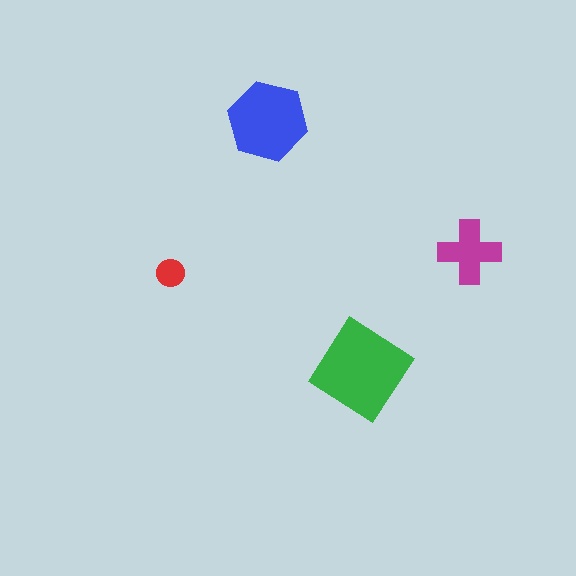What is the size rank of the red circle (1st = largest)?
4th.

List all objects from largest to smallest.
The green diamond, the blue hexagon, the magenta cross, the red circle.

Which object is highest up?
The blue hexagon is topmost.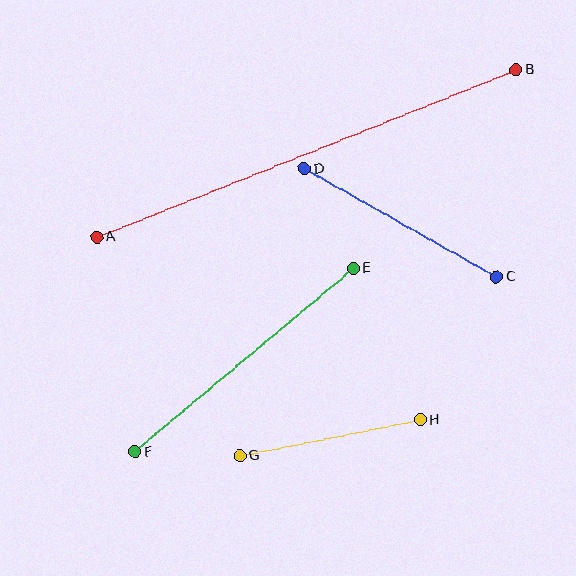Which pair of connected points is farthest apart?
Points A and B are farthest apart.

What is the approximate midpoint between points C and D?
The midpoint is at approximately (400, 223) pixels.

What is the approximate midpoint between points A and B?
The midpoint is at approximately (306, 153) pixels.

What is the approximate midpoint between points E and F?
The midpoint is at approximately (244, 360) pixels.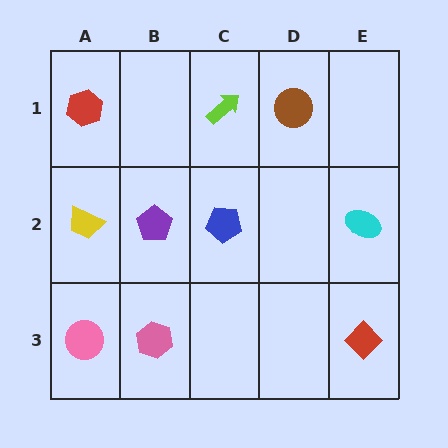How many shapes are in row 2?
4 shapes.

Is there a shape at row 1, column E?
No, that cell is empty.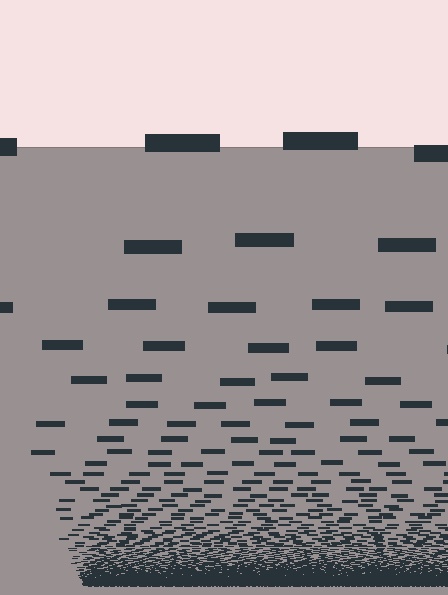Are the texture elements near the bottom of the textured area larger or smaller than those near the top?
Smaller. The gradient is inverted — elements near the bottom are smaller and denser.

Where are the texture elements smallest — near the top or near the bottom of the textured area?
Near the bottom.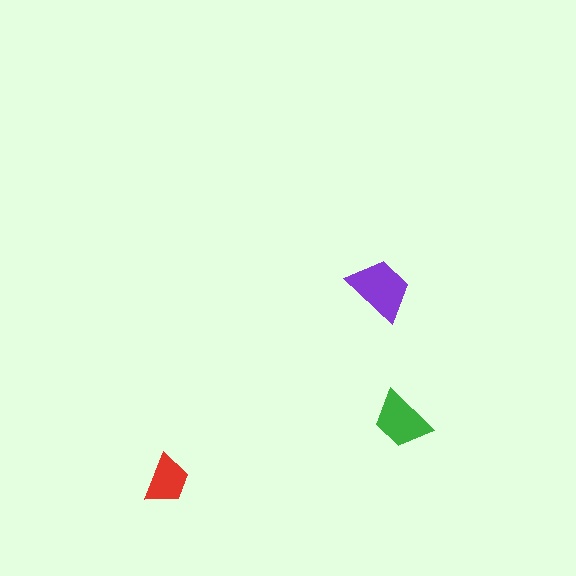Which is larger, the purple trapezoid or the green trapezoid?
The purple one.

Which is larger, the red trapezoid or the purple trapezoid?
The purple one.